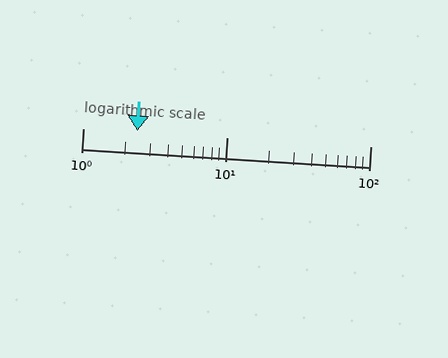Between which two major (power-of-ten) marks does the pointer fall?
The pointer is between 1 and 10.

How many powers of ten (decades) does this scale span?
The scale spans 2 decades, from 1 to 100.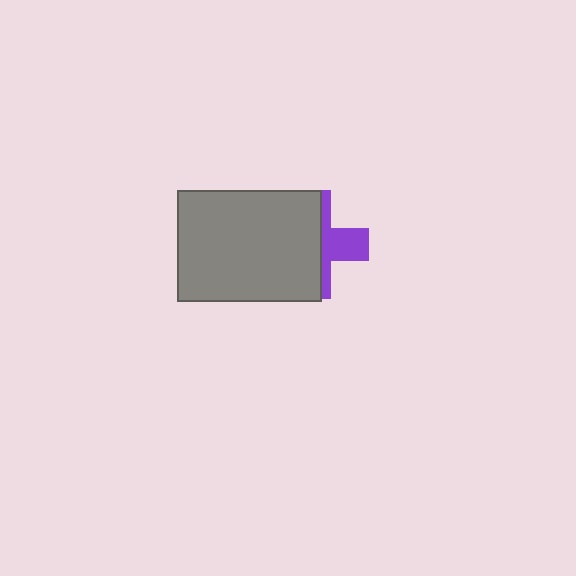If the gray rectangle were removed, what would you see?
You would see the complete purple cross.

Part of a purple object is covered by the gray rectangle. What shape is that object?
It is a cross.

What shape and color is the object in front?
The object in front is a gray rectangle.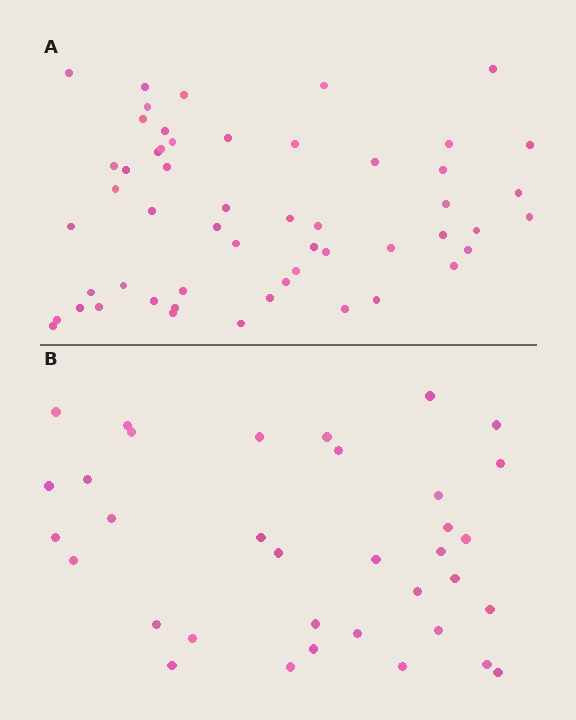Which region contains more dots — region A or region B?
Region A (the top region) has more dots.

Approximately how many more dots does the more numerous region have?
Region A has approximately 20 more dots than region B.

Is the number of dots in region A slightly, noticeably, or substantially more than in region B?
Region A has substantially more. The ratio is roughly 1.5 to 1.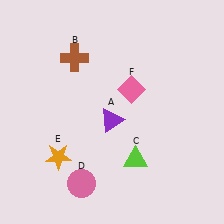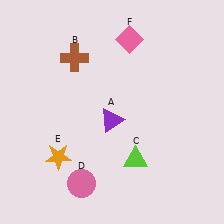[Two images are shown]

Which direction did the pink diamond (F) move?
The pink diamond (F) moved up.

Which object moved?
The pink diamond (F) moved up.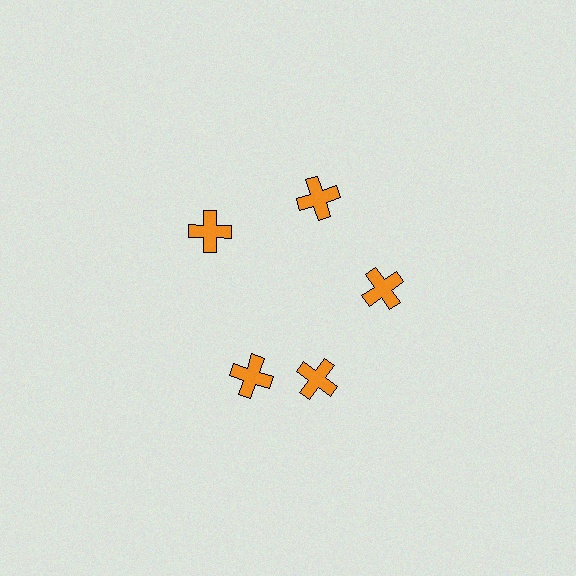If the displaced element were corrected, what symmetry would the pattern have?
It would have 5-fold rotational symmetry — the pattern would map onto itself every 72 degrees.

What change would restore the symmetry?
The symmetry would be restored by rotating it back into even spacing with its neighbors so that all 5 crosses sit at equal angles and equal distance from the center.